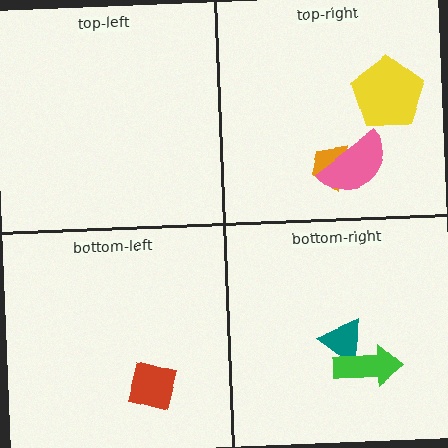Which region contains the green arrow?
The bottom-right region.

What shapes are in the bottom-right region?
The teal triangle, the green arrow.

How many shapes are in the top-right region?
3.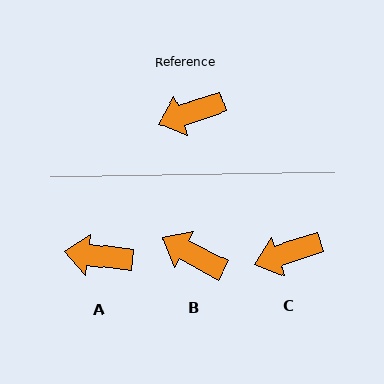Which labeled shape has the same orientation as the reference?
C.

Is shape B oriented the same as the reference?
No, it is off by about 47 degrees.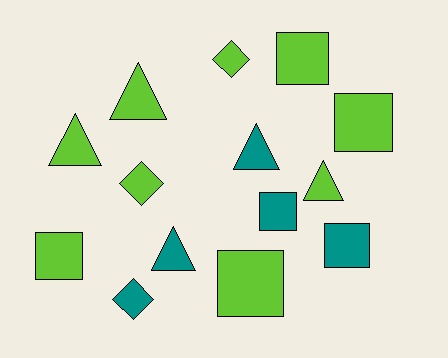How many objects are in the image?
There are 14 objects.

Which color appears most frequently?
Lime, with 9 objects.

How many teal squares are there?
There are 2 teal squares.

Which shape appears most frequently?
Square, with 6 objects.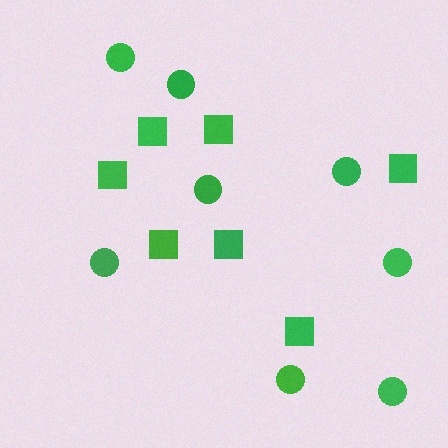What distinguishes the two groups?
There are 2 groups: one group of circles (8) and one group of squares (7).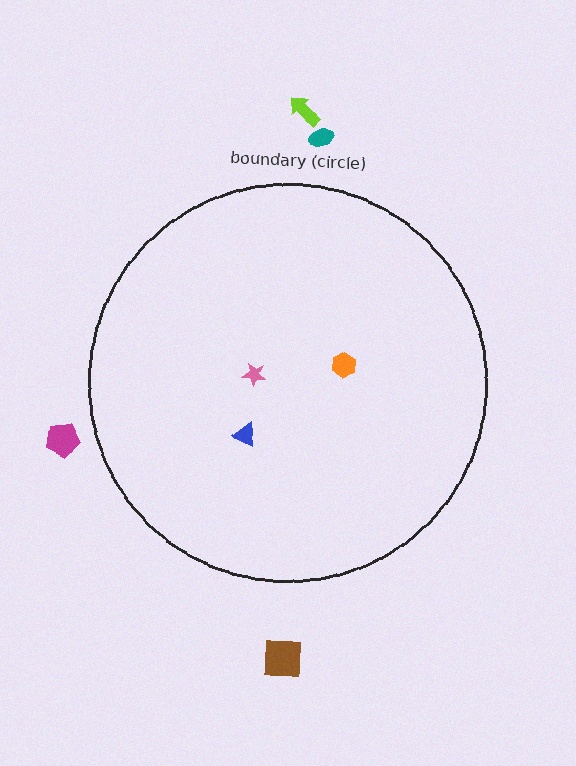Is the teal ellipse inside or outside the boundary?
Outside.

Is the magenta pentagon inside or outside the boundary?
Outside.